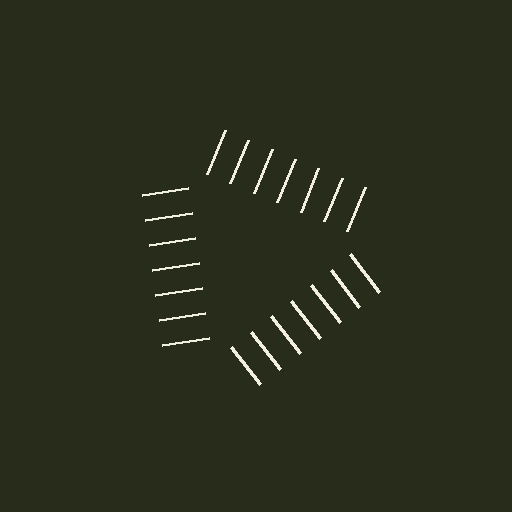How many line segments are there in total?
21 — 7 along each of the 3 edges.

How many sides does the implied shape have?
3 sides — the line-ends trace a triangle.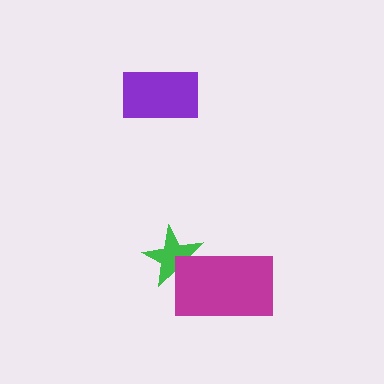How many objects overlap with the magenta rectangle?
1 object overlaps with the magenta rectangle.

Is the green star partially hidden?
Yes, it is partially covered by another shape.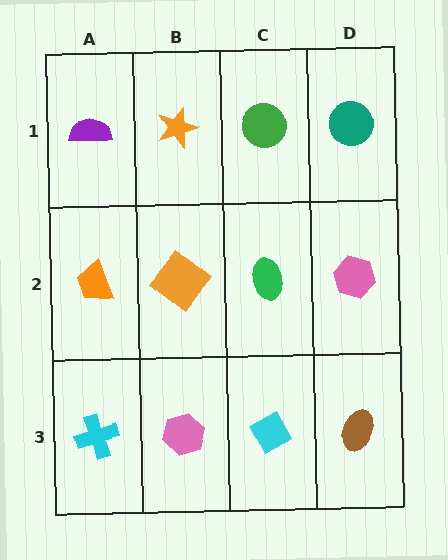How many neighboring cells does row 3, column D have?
2.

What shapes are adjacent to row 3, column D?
A pink hexagon (row 2, column D), a cyan diamond (row 3, column C).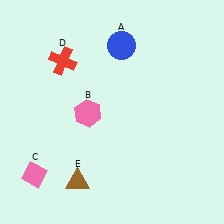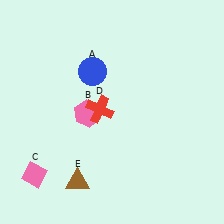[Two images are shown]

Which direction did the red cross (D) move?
The red cross (D) moved down.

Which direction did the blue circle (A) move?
The blue circle (A) moved left.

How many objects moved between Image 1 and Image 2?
2 objects moved between the two images.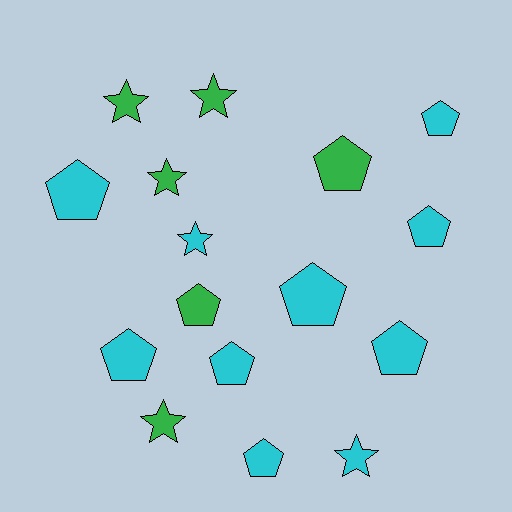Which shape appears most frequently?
Pentagon, with 10 objects.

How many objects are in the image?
There are 16 objects.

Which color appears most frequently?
Cyan, with 10 objects.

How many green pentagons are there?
There are 2 green pentagons.